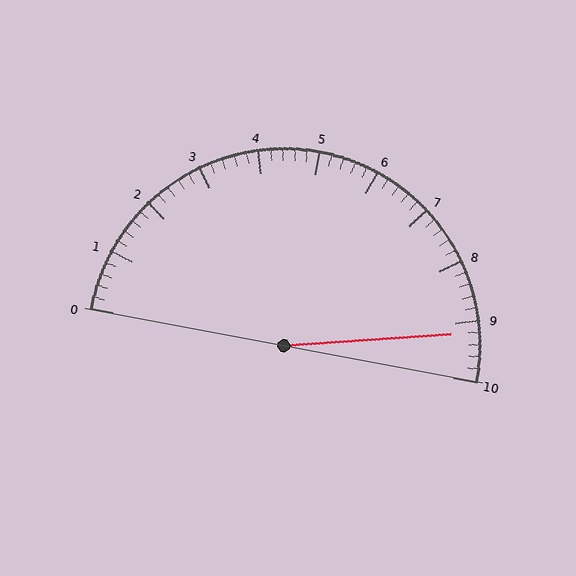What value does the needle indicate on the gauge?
The needle indicates approximately 9.2.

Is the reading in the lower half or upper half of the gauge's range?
The reading is in the upper half of the range (0 to 10).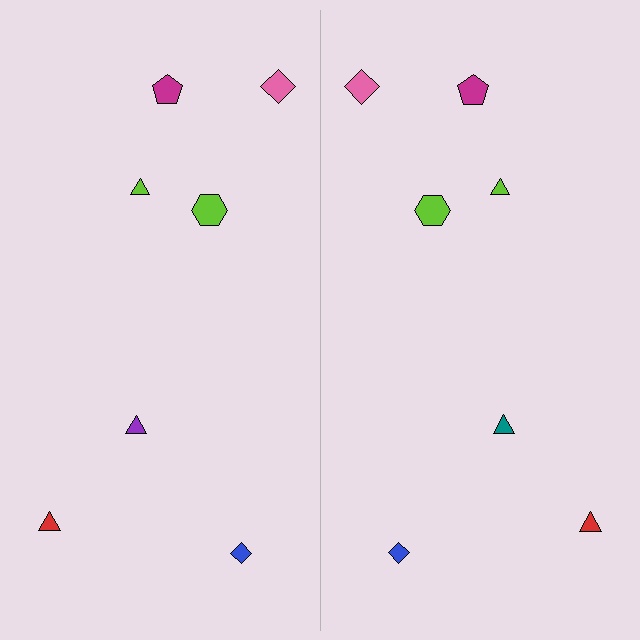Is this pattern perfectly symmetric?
No, the pattern is not perfectly symmetric. The teal triangle on the right side breaks the symmetry — its mirror counterpart is purple.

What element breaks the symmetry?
The teal triangle on the right side breaks the symmetry — its mirror counterpart is purple.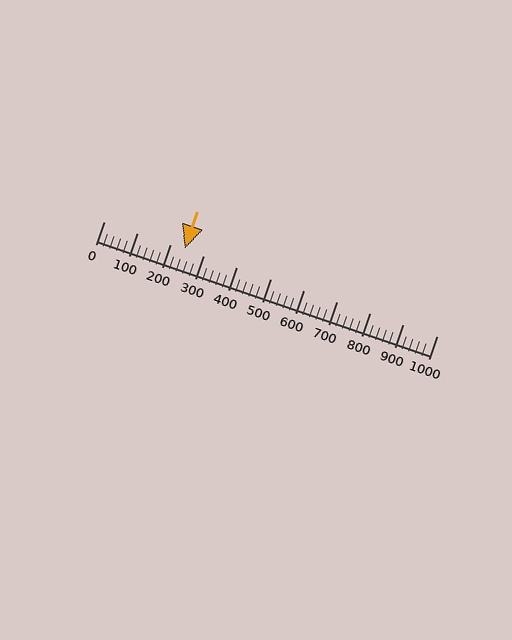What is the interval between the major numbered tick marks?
The major tick marks are spaced 100 units apart.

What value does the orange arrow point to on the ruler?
The orange arrow points to approximately 243.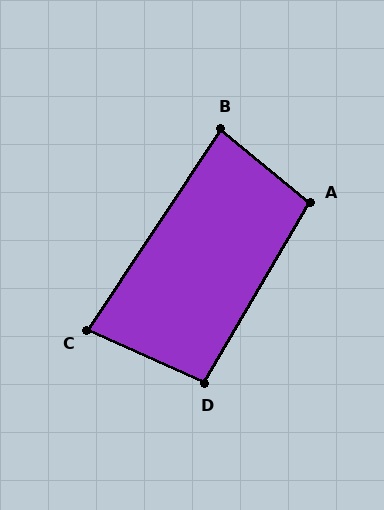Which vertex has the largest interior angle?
A, at approximately 99 degrees.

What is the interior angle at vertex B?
Approximately 84 degrees (acute).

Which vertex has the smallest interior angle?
C, at approximately 81 degrees.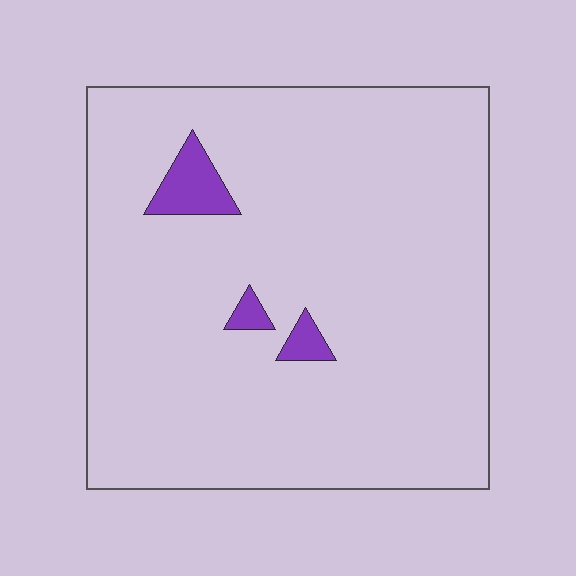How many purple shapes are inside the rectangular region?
3.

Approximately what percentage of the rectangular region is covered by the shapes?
Approximately 5%.